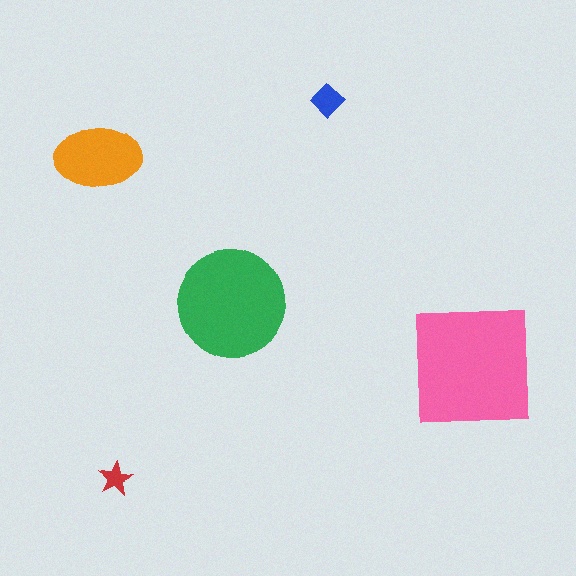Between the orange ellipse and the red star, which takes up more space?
The orange ellipse.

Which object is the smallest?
The red star.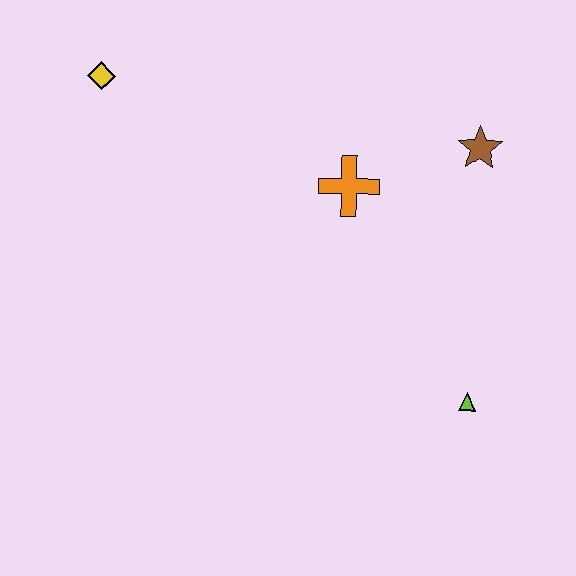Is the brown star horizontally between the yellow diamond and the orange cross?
No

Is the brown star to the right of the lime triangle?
Yes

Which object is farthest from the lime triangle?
The yellow diamond is farthest from the lime triangle.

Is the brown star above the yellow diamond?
No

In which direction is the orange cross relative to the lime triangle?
The orange cross is above the lime triangle.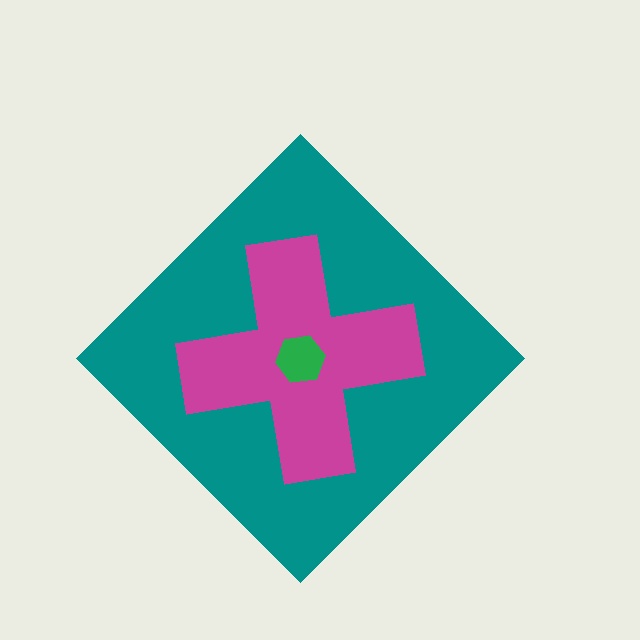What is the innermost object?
The green hexagon.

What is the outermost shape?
The teal diamond.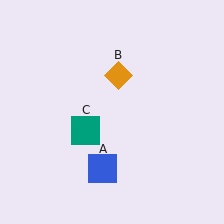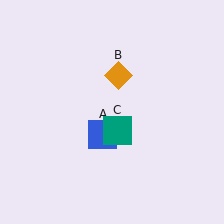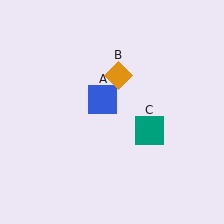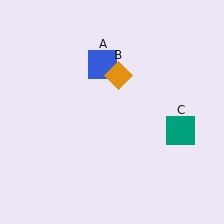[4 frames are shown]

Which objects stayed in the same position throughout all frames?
Orange diamond (object B) remained stationary.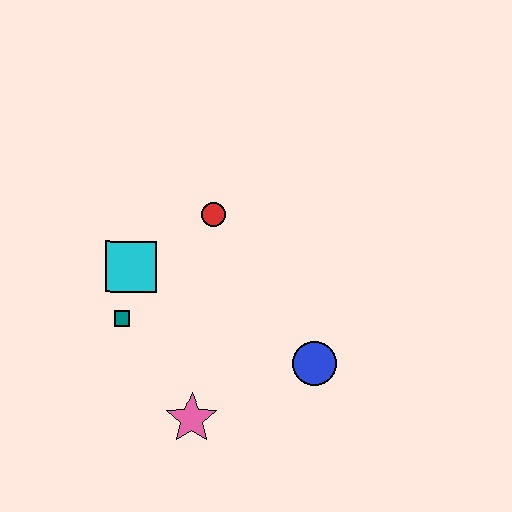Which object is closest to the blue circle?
The pink star is closest to the blue circle.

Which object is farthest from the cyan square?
The blue circle is farthest from the cyan square.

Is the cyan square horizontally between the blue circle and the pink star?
No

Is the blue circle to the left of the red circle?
No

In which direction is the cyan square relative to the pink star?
The cyan square is above the pink star.